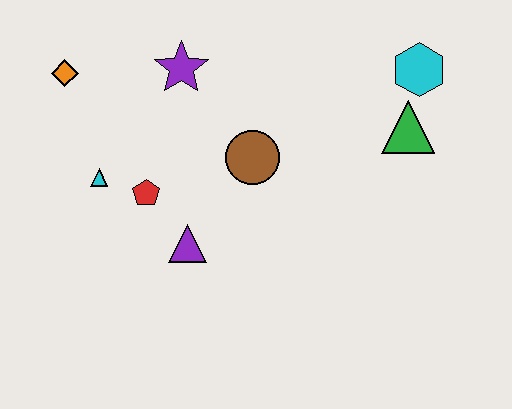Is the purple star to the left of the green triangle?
Yes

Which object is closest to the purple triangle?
The red pentagon is closest to the purple triangle.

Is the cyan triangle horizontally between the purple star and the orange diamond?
Yes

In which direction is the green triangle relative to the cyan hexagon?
The green triangle is below the cyan hexagon.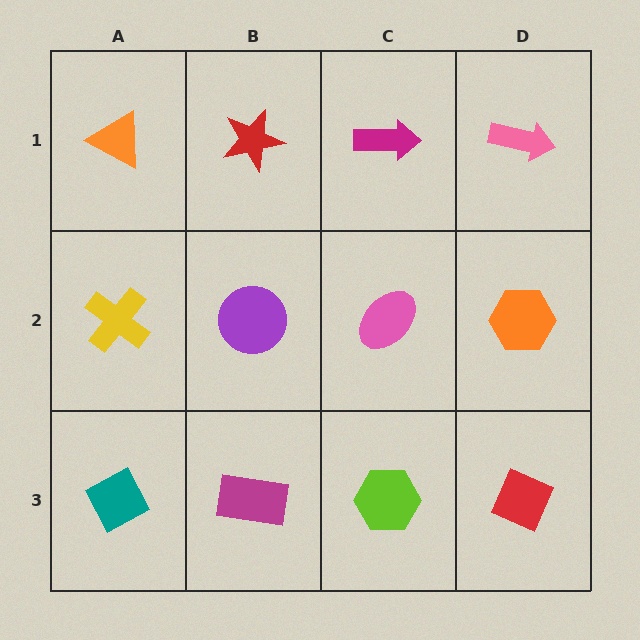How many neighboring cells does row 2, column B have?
4.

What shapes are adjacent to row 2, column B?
A red star (row 1, column B), a magenta rectangle (row 3, column B), a yellow cross (row 2, column A), a pink ellipse (row 2, column C).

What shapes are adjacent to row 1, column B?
A purple circle (row 2, column B), an orange triangle (row 1, column A), a magenta arrow (row 1, column C).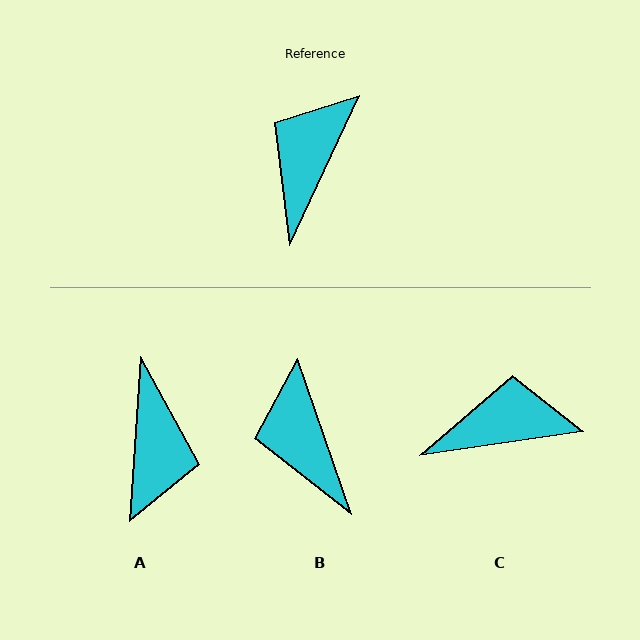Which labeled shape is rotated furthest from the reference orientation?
A, about 159 degrees away.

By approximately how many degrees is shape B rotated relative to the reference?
Approximately 44 degrees counter-clockwise.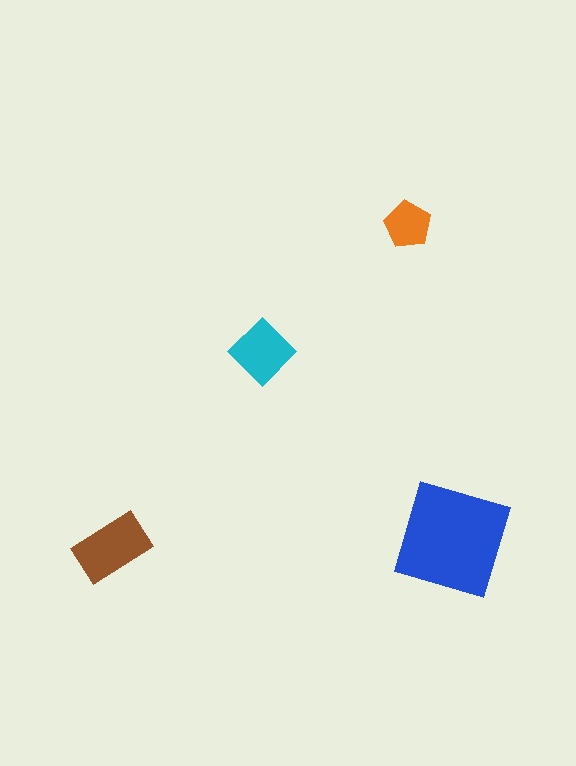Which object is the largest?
The blue square.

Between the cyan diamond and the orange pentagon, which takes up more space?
The cyan diamond.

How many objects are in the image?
There are 4 objects in the image.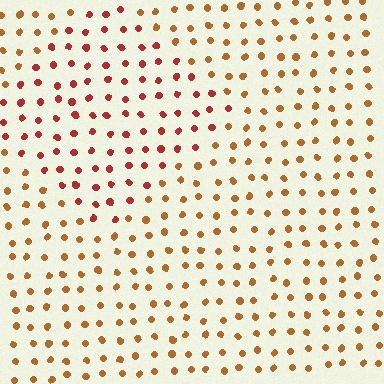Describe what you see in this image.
The image is filled with small brown elements in a uniform arrangement. A diamond-shaped region is visible where the elements are tinted to a slightly different hue, forming a subtle color boundary.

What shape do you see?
I see a diamond.